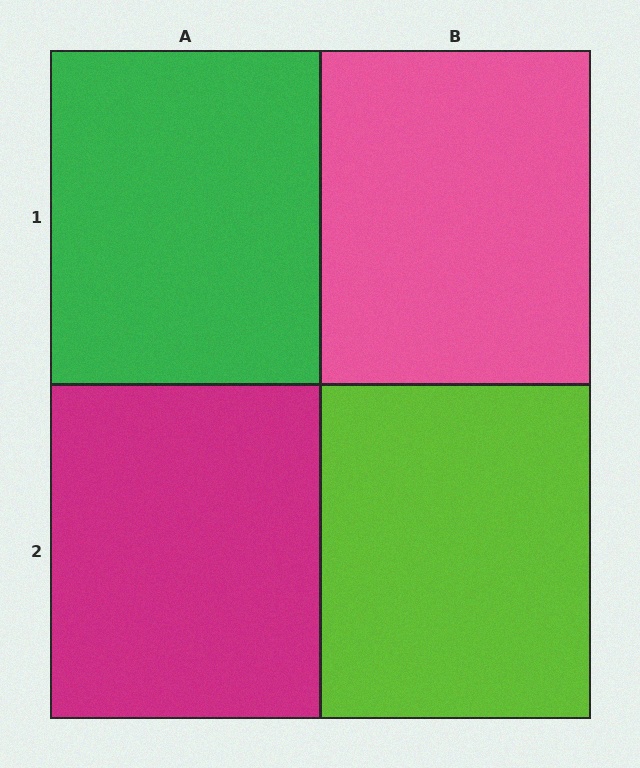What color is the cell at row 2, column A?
Magenta.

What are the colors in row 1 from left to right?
Green, pink.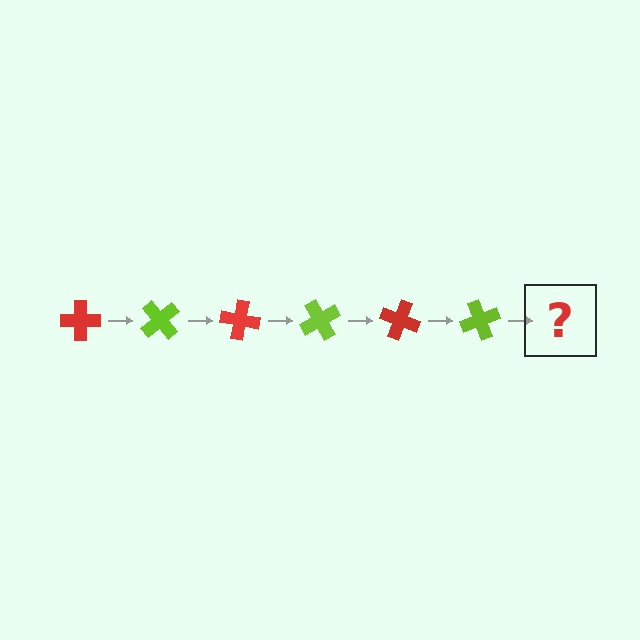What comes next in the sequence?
The next element should be a red cross, rotated 300 degrees from the start.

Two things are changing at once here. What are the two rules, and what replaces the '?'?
The two rules are that it rotates 50 degrees each step and the color cycles through red and lime. The '?' should be a red cross, rotated 300 degrees from the start.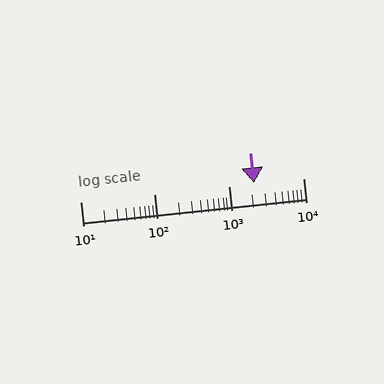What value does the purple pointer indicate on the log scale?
The pointer indicates approximately 2200.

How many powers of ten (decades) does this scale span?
The scale spans 3 decades, from 10 to 10000.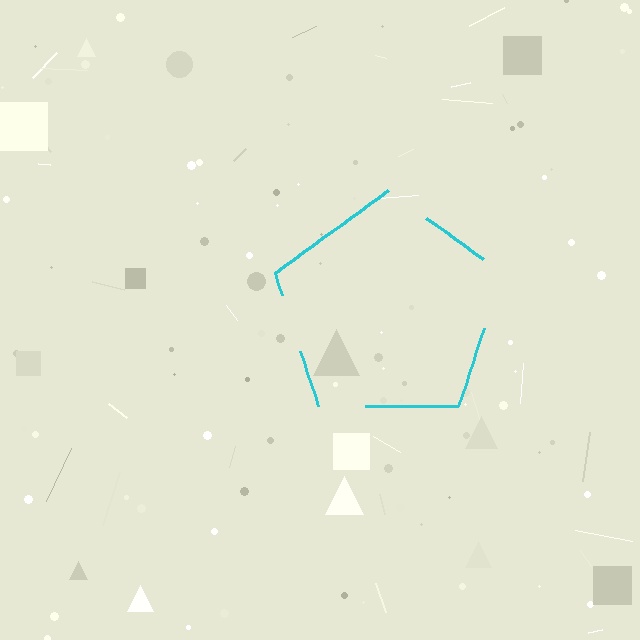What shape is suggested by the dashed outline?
The dashed outline suggests a pentagon.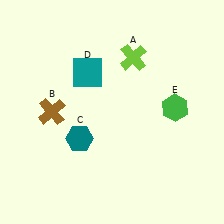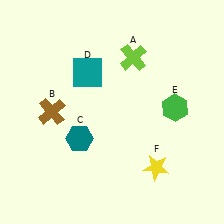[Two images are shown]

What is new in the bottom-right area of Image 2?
A yellow star (F) was added in the bottom-right area of Image 2.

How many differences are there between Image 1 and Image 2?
There is 1 difference between the two images.